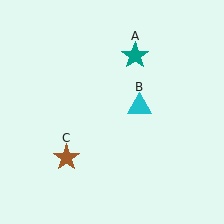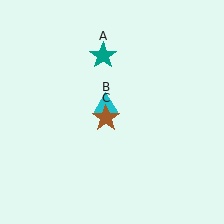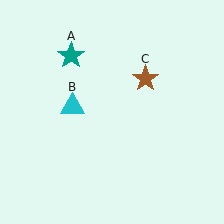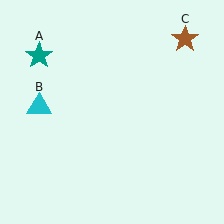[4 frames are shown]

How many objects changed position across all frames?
3 objects changed position: teal star (object A), cyan triangle (object B), brown star (object C).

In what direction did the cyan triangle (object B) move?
The cyan triangle (object B) moved left.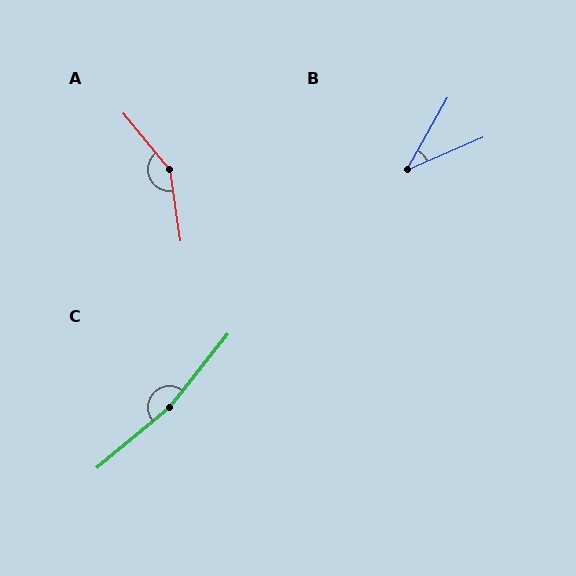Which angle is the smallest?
B, at approximately 37 degrees.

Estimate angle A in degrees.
Approximately 149 degrees.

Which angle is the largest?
C, at approximately 168 degrees.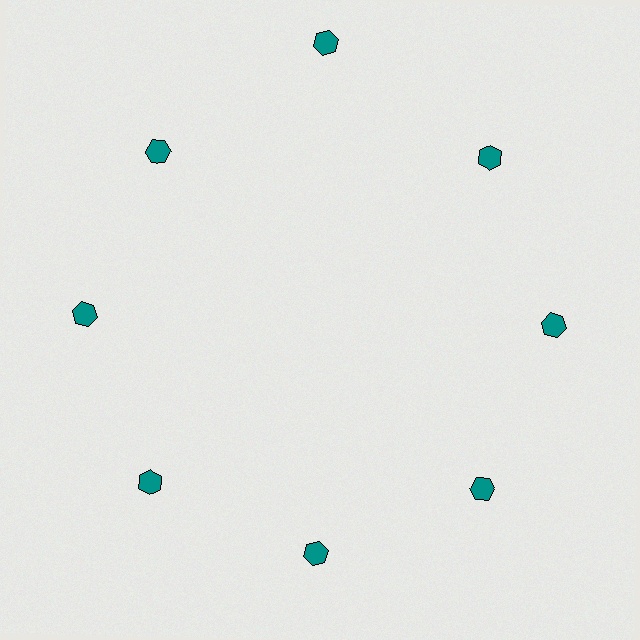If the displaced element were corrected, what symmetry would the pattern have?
It would have 8-fold rotational symmetry — the pattern would map onto itself every 45 degrees.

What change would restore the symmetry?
The symmetry would be restored by moving it inward, back onto the ring so that all 8 hexagons sit at equal angles and equal distance from the center.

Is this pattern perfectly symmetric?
No. The 8 teal hexagons are arranged in a ring, but one element near the 12 o'clock position is pushed outward from the center, breaking the 8-fold rotational symmetry.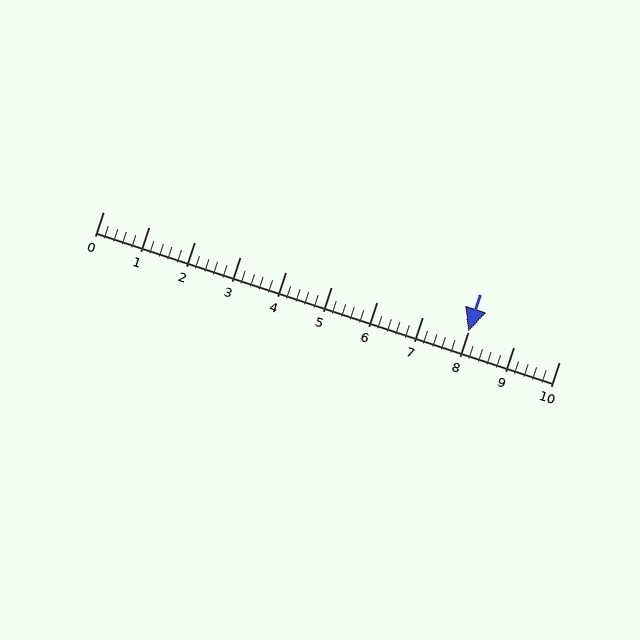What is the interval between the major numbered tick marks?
The major tick marks are spaced 1 units apart.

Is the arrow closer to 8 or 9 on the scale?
The arrow is closer to 8.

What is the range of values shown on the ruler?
The ruler shows values from 0 to 10.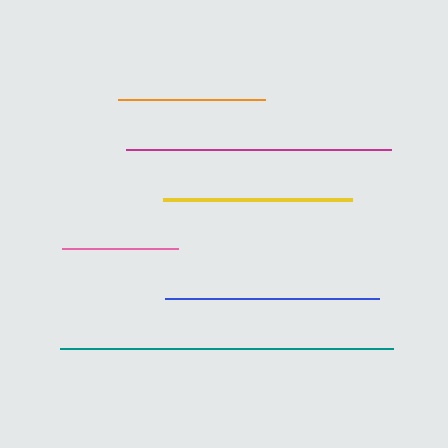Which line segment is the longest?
The teal line is the longest at approximately 333 pixels.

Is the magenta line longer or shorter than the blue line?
The magenta line is longer than the blue line.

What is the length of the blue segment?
The blue segment is approximately 214 pixels long.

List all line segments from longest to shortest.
From longest to shortest: teal, magenta, blue, yellow, orange, pink.